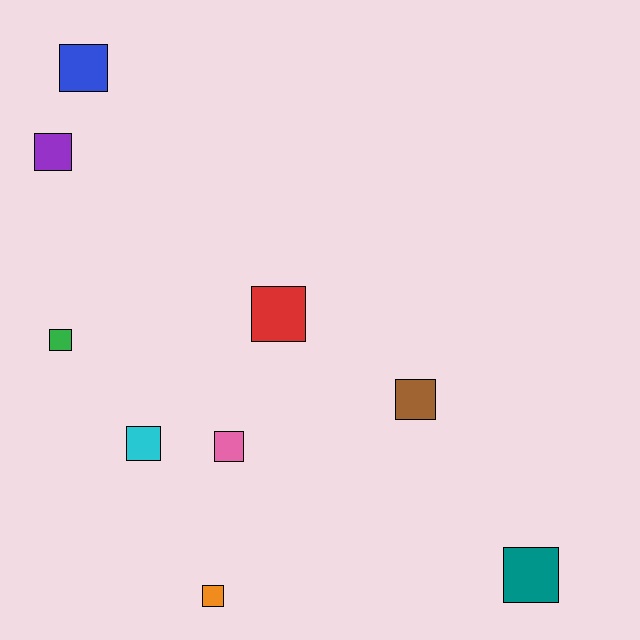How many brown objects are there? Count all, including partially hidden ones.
There is 1 brown object.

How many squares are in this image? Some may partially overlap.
There are 9 squares.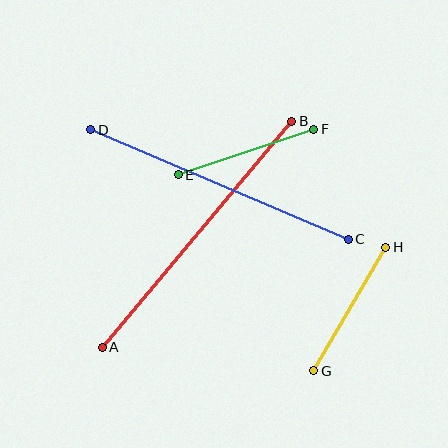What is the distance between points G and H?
The distance is approximately 143 pixels.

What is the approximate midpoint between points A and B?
The midpoint is at approximately (197, 234) pixels.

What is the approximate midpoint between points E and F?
The midpoint is at approximately (246, 152) pixels.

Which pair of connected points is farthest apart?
Points A and B are farthest apart.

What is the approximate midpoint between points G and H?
The midpoint is at approximately (350, 309) pixels.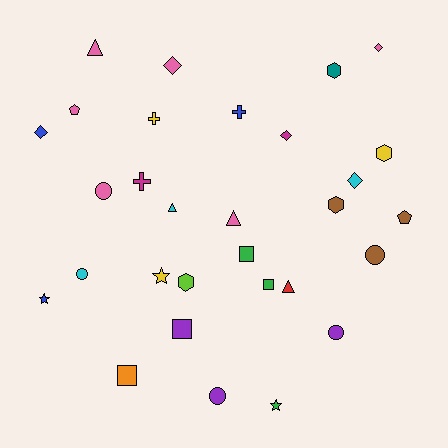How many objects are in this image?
There are 30 objects.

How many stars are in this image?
There are 3 stars.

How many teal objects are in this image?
There is 1 teal object.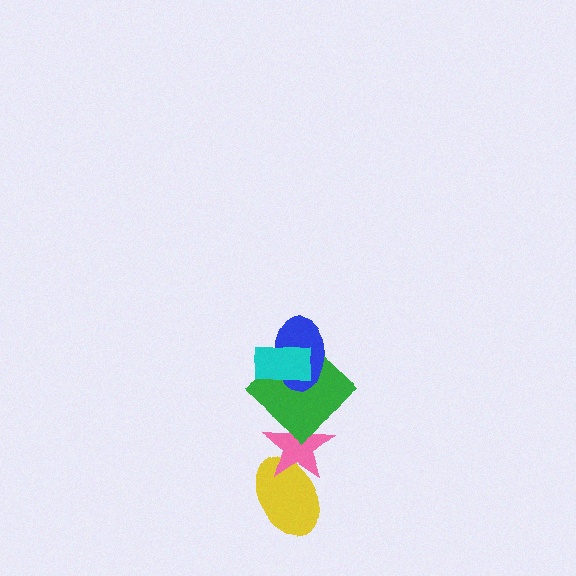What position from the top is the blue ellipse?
The blue ellipse is 2nd from the top.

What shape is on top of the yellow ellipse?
The pink star is on top of the yellow ellipse.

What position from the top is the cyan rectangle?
The cyan rectangle is 1st from the top.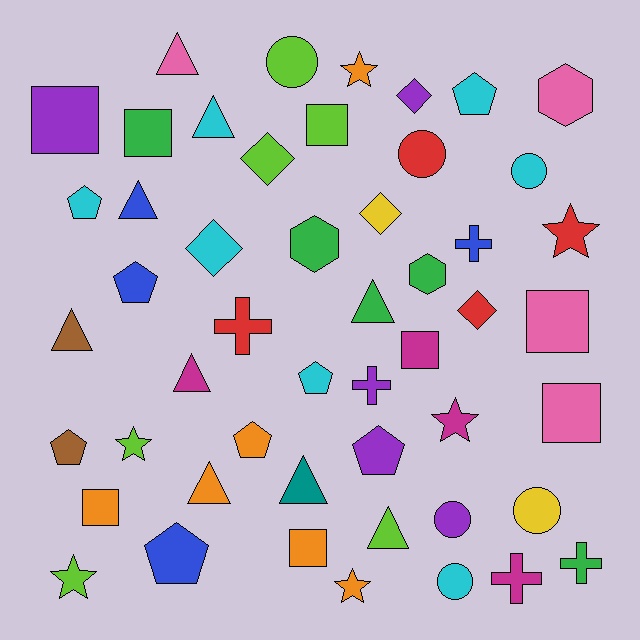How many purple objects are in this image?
There are 5 purple objects.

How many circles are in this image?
There are 6 circles.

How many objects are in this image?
There are 50 objects.